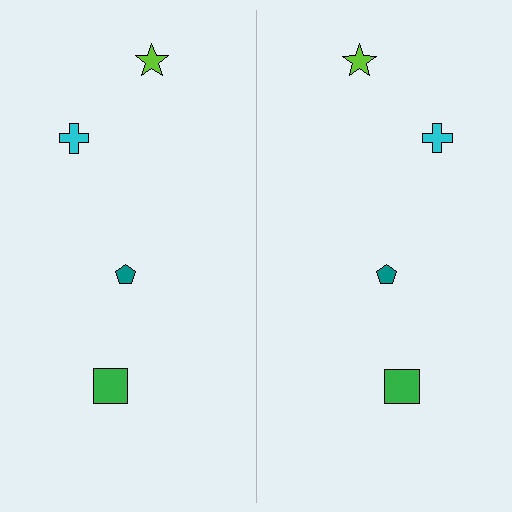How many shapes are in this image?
There are 8 shapes in this image.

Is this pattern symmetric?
Yes, this pattern has bilateral (reflection) symmetry.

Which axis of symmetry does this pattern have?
The pattern has a vertical axis of symmetry running through the center of the image.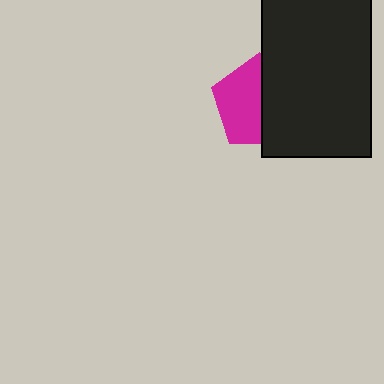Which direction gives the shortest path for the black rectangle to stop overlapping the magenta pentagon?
Moving right gives the shortest separation.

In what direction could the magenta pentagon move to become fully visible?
The magenta pentagon could move left. That would shift it out from behind the black rectangle entirely.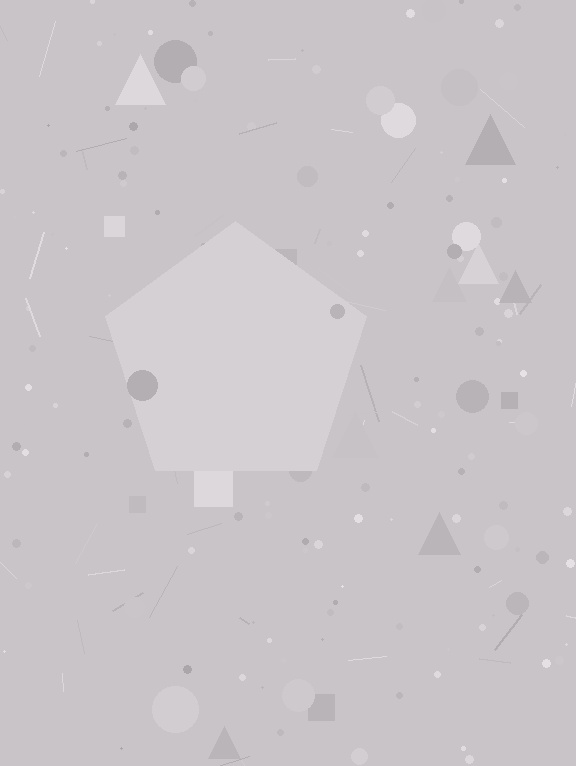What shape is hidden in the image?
A pentagon is hidden in the image.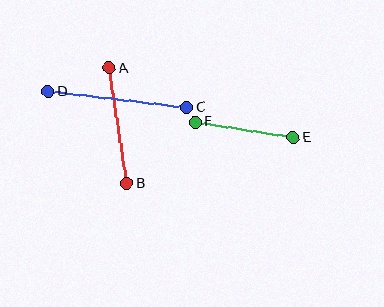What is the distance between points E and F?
The distance is approximately 100 pixels.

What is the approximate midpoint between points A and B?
The midpoint is at approximately (118, 126) pixels.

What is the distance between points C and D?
The distance is approximately 140 pixels.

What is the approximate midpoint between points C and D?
The midpoint is at approximately (117, 99) pixels.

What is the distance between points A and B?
The distance is approximately 116 pixels.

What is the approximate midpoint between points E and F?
The midpoint is at approximately (244, 130) pixels.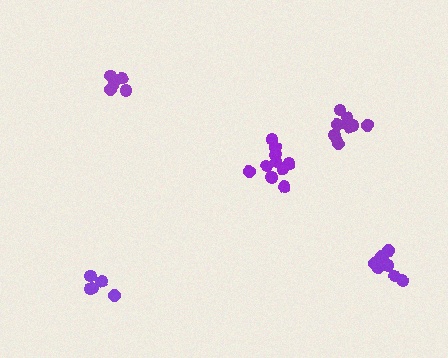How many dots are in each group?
Group 1: 5 dots, Group 2: 11 dots, Group 3: 5 dots, Group 4: 7 dots, Group 5: 11 dots (39 total).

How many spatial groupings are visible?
There are 5 spatial groupings.